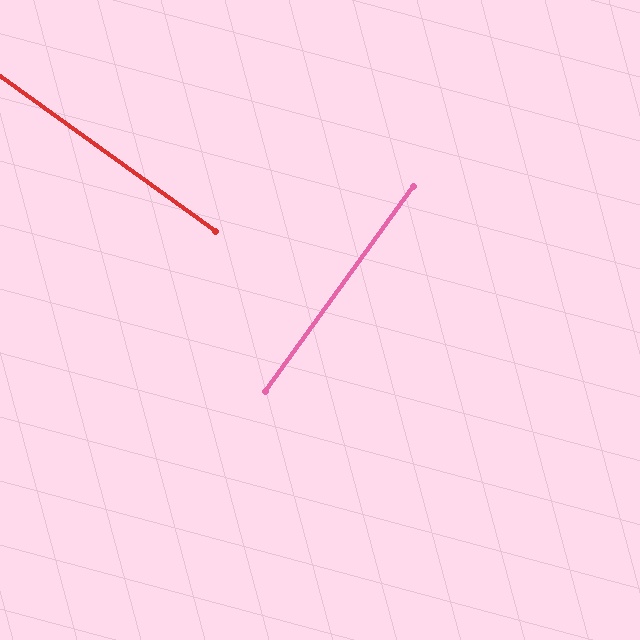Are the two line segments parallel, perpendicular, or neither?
Perpendicular — they meet at approximately 90°.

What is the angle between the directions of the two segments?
Approximately 90 degrees.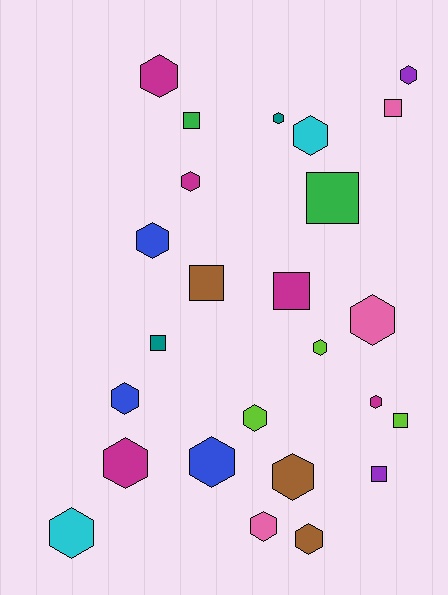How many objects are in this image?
There are 25 objects.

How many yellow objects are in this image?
There are no yellow objects.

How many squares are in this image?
There are 8 squares.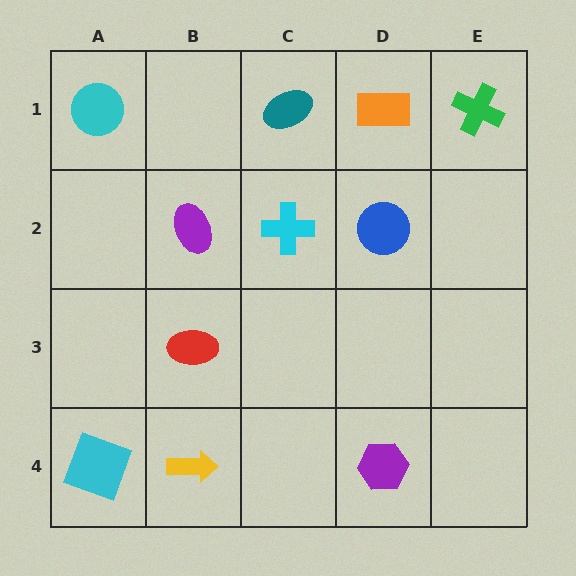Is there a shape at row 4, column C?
No, that cell is empty.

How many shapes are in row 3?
1 shape.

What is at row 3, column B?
A red ellipse.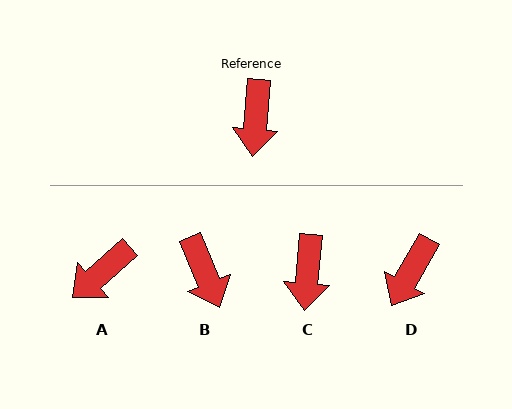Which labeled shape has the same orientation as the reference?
C.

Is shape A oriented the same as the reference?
No, it is off by about 43 degrees.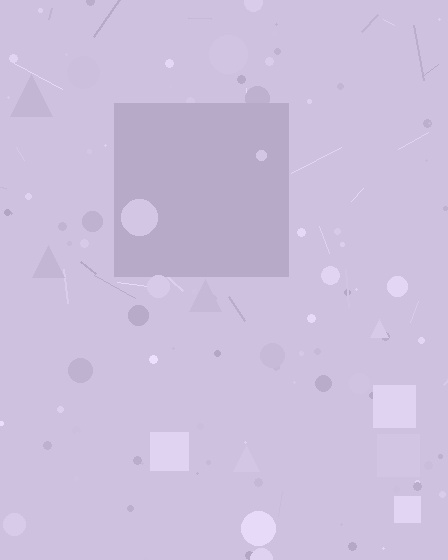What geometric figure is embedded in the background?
A square is embedded in the background.